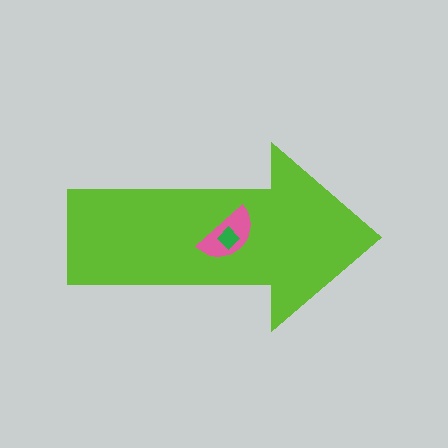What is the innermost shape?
The green diamond.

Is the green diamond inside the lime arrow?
Yes.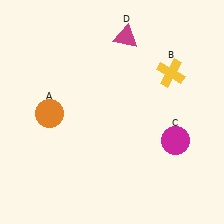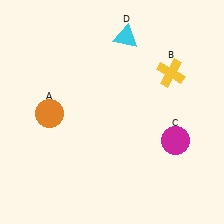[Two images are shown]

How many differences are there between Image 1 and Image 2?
There is 1 difference between the two images.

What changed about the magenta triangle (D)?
In Image 1, D is magenta. In Image 2, it changed to cyan.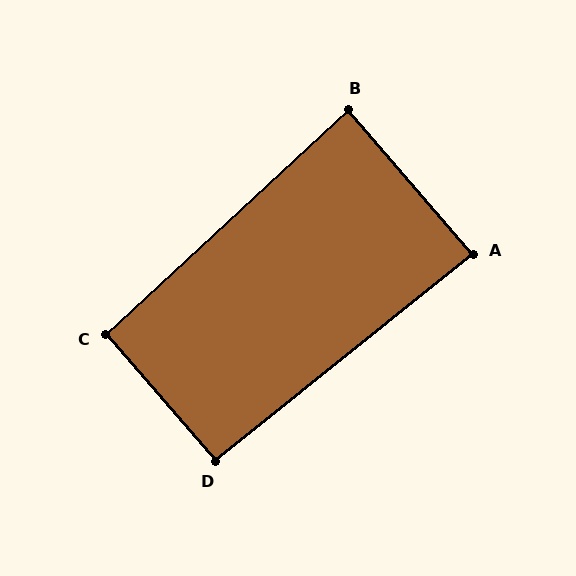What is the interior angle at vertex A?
Approximately 88 degrees (approximately right).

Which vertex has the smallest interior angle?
B, at approximately 88 degrees.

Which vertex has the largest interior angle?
D, at approximately 92 degrees.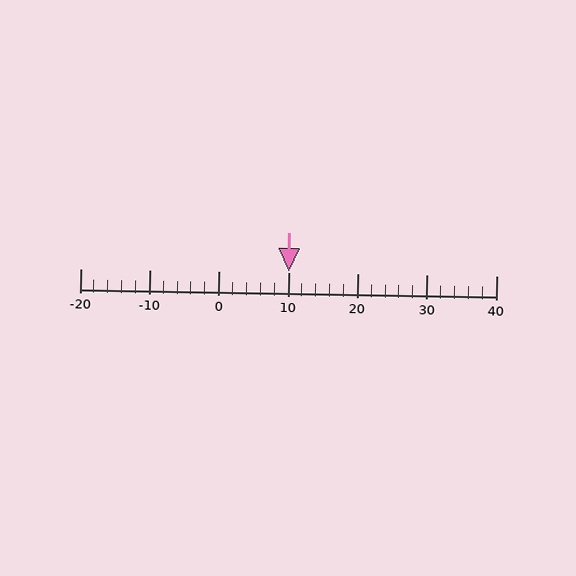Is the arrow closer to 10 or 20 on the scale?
The arrow is closer to 10.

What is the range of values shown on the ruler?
The ruler shows values from -20 to 40.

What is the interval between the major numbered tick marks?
The major tick marks are spaced 10 units apart.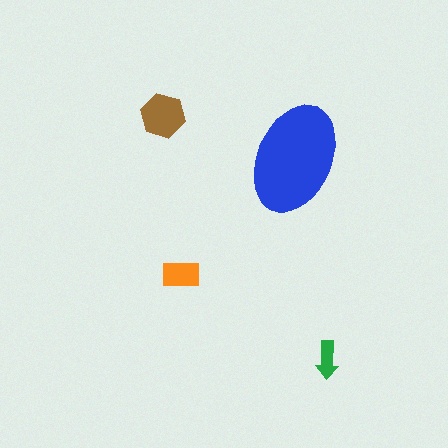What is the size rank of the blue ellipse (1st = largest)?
1st.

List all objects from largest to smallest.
The blue ellipse, the brown hexagon, the orange rectangle, the green arrow.